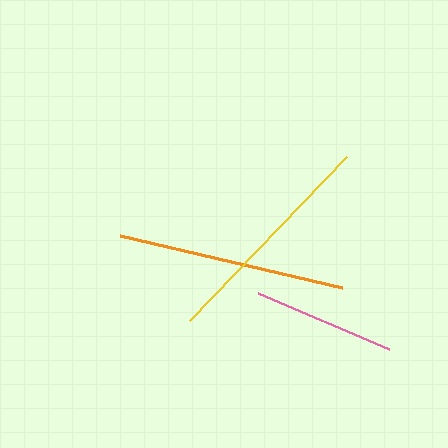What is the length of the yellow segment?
The yellow segment is approximately 226 pixels long.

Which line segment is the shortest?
The pink line is the shortest at approximately 143 pixels.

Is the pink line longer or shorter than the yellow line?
The yellow line is longer than the pink line.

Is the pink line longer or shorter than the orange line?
The orange line is longer than the pink line.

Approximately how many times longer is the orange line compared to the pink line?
The orange line is approximately 1.6 times the length of the pink line.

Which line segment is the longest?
The orange line is the longest at approximately 228 pixels.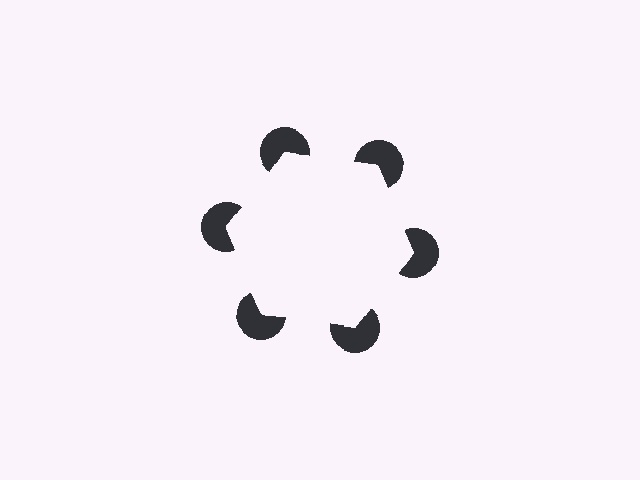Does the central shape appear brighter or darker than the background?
It typically appears slightly brighter than the background, even though no actual brightness change is drawn.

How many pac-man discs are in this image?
There are 6 — one at each vertex of the illusory hexagon.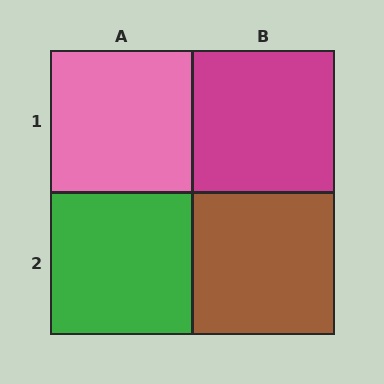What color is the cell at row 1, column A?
Pink.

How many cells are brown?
1 cell is brown.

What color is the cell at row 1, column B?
Magenta.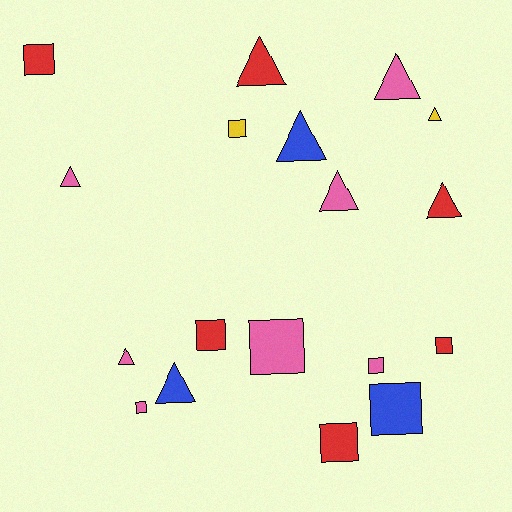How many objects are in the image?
There are 18 objects.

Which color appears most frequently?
Pink, with 7 objects.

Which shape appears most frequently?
Square, with 9 objects.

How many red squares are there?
There are 4 red squares.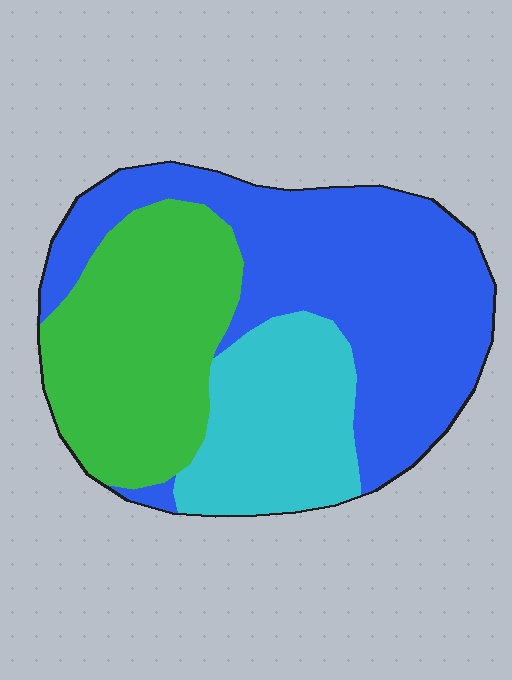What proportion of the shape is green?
Green covers roughly 30% of the shape.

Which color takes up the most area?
Blue, at roughly 45%.